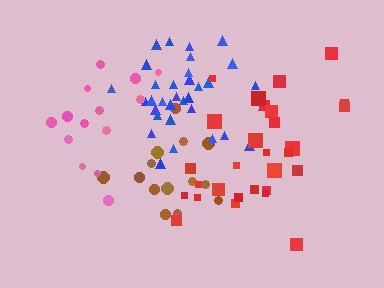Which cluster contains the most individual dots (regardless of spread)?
Blue (33).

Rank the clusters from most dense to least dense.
blue, red, brown, pink.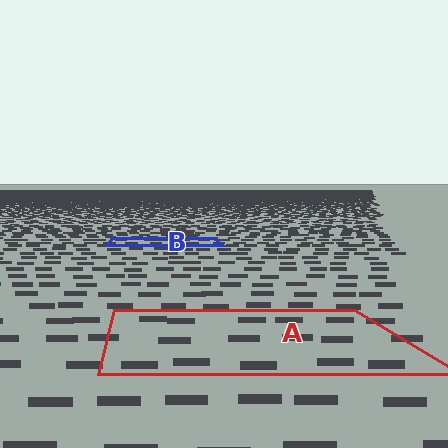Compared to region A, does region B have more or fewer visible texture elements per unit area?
Region B has more texture elements per unit area — they are packed more densely because it is farther away.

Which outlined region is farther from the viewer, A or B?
Region B is farther from the viewer — the texture elements inside it appear smaller and more densely packed.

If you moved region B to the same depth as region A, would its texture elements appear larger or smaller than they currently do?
They would appear larger. At a closer depth, the same texture elements are projected at a bigger on-screen size.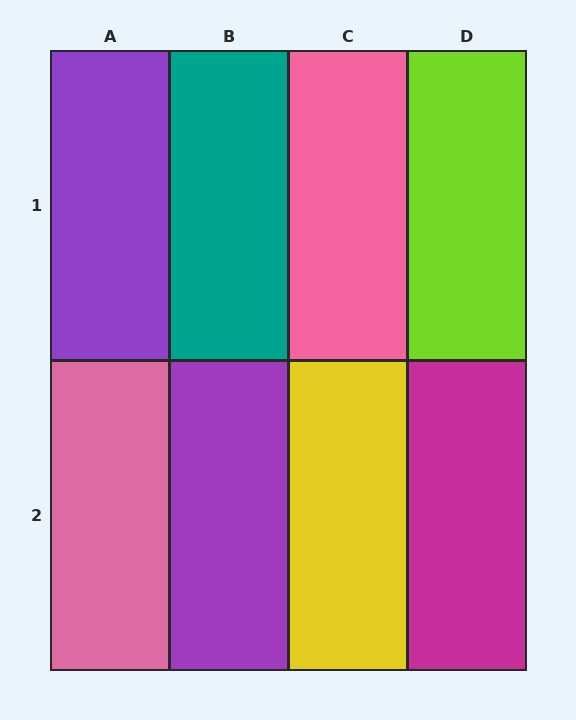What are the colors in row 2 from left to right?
Pink, purple, yellow, magenta.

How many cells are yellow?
1 cell is yellow.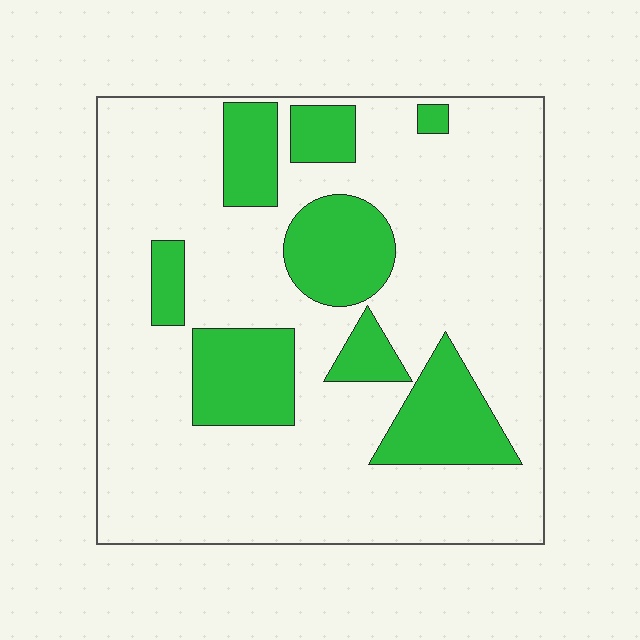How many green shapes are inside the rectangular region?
8.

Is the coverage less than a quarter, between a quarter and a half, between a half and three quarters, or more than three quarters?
Less than a quarter.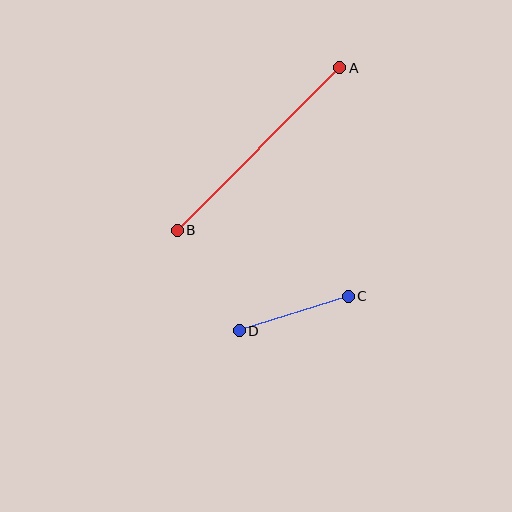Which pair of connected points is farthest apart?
Points A and B are farthest apart.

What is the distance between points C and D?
The distance is approximately 115 pixels.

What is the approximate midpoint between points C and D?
The midpoint is at approximately (294, 314) pixels.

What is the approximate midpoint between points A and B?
The midpoint is at approximately (259, 149) pixels.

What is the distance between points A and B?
The distance is approximately 230 pixels.